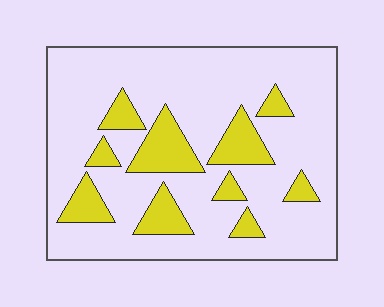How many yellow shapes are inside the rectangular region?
10.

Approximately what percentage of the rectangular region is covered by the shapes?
Approximately 20%.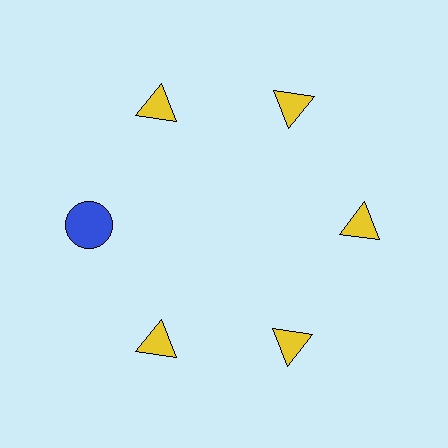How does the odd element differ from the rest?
It differs in both color (blue instead of yellow) and shape (circle instead of triangle).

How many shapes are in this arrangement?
There are 6 shapes arranged in a ring pattern.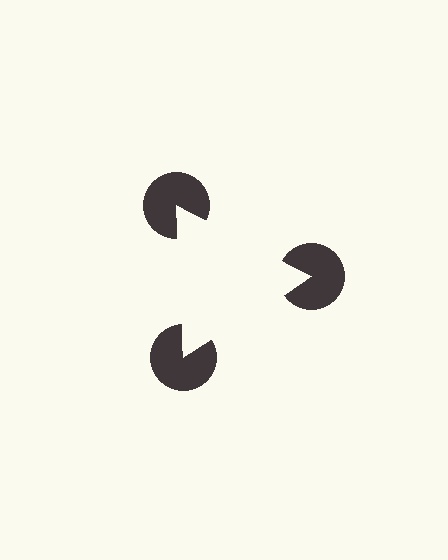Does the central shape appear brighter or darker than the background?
It typically appears slightly brighter than the background, even though no actual brightness change is drawn.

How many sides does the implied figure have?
3 sides.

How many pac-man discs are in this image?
There are 3 — one at each vertex of the illusory triangle.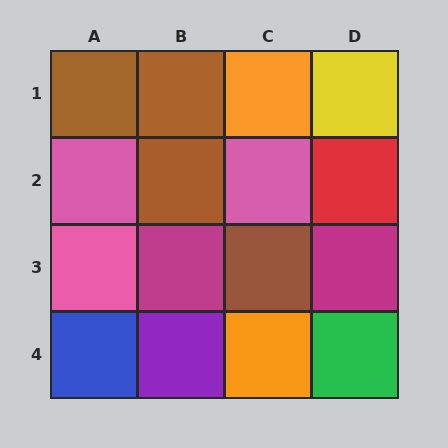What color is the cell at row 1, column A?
Brown.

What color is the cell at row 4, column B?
Purple.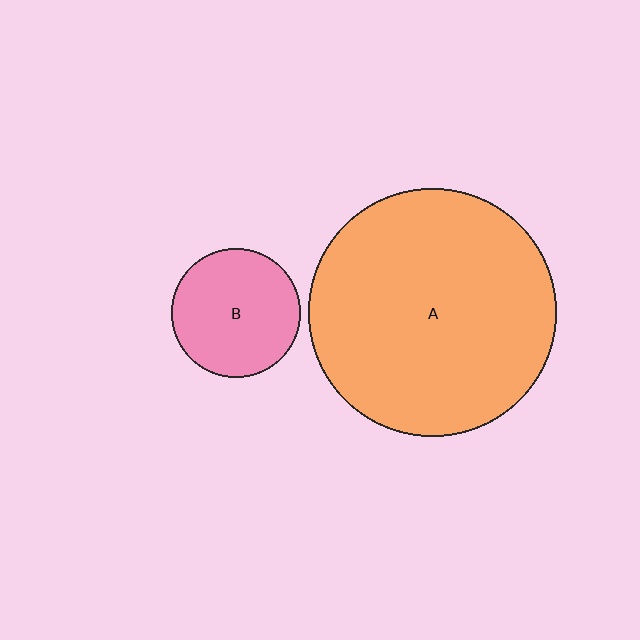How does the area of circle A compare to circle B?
Approximately 3.7 times.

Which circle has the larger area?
Circle A (orange).